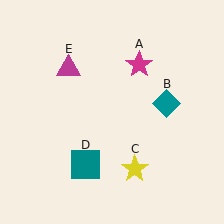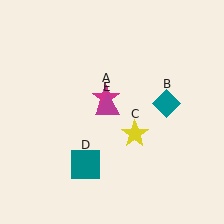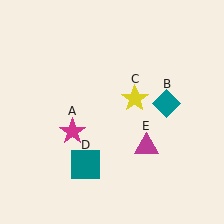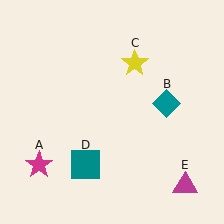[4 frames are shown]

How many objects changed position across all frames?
3 objects changed position: magenta star (object A), yellow star (object C), magenta triangle (object E).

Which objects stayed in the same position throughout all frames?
Teal diamond (object B) and teal square (object D) remained stationary.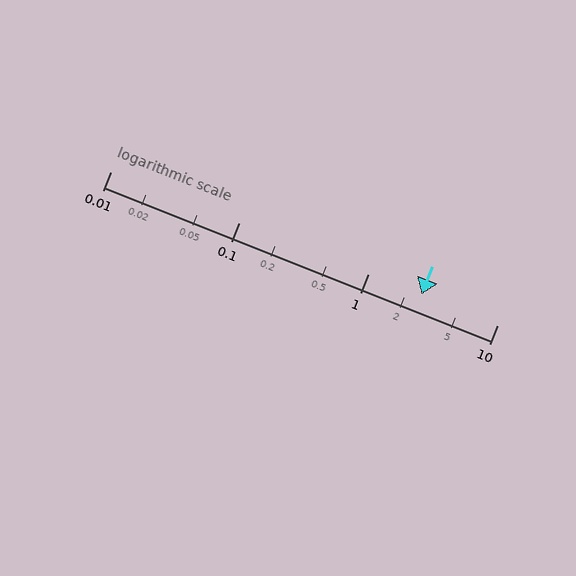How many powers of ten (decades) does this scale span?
The scale spans 3 decades, from 0.01 to 10.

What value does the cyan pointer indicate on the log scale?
The pointer indicates approximately 2.6.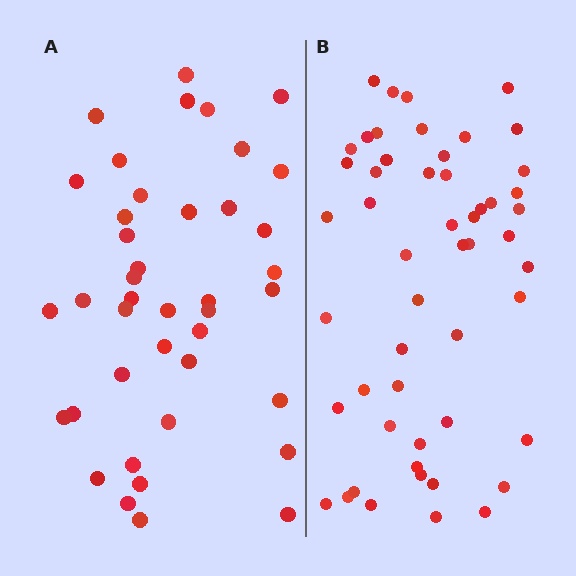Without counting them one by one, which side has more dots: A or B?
Region B (the right region) has more dots.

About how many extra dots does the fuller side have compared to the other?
Region B has roughly 12 or so more dots than region A.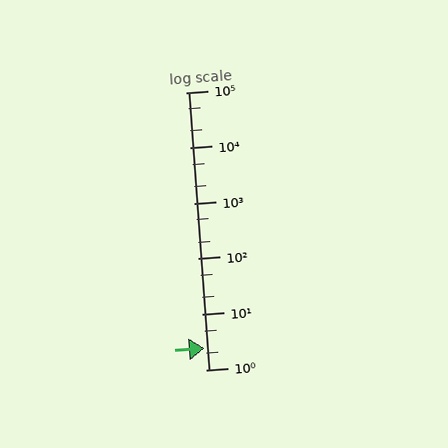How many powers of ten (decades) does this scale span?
The scale spans 5 decades, from 1 to 100000.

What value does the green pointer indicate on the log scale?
The pointer indicates approximately 2.4.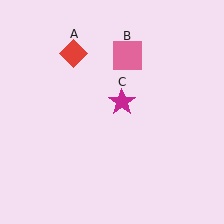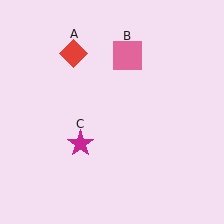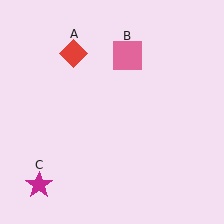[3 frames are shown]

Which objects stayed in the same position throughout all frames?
Red diamond (object A) and pink square (object B) remained stationary.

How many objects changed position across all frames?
1 object changed position: magenta star (object C).